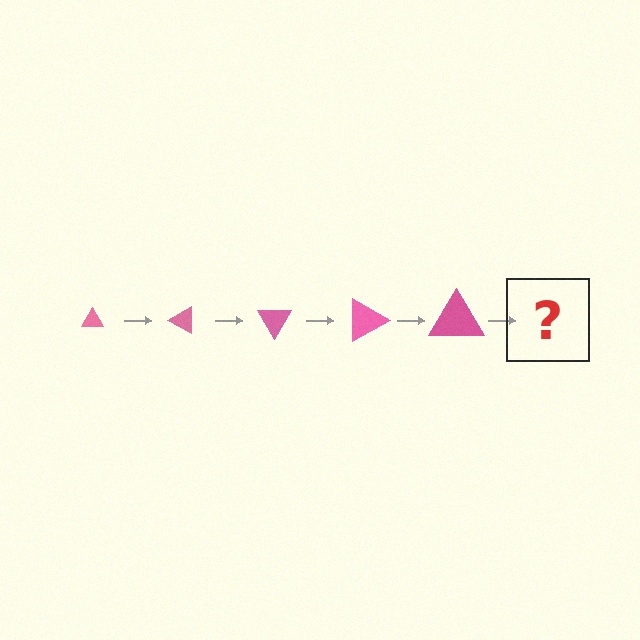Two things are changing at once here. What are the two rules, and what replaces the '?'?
The two rules are that the triangle grows larger each step and it rotates 30 degrees each step. The '?' should be a triangle, larger than the previous one and rotated 150 degrees from the start.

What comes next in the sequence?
The next element should be a triangle, larger than the previous one and rotated 150 degrees from the start.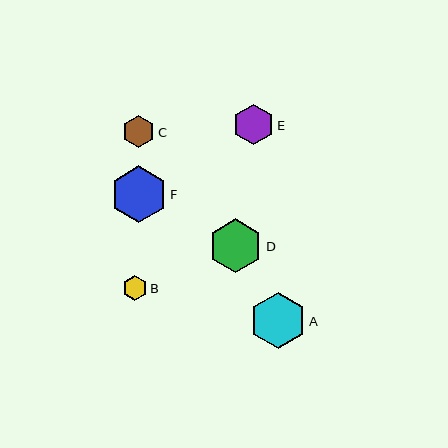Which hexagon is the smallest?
Hexagon B is the smallest with a size of approximately 25 pixels.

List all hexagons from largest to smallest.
From largest to smallest: F, A, D, E, C, B.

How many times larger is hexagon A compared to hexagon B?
Hexagon A is approximately 2.3 times the size of hexagon B.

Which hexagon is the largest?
Hexagon F is the largest with a size of approximately 57 pixels.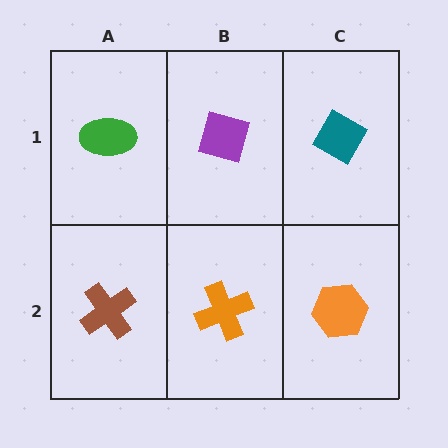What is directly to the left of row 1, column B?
A green ellipse.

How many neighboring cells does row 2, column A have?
2.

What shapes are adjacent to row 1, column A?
A brown cross (row 2, column A), a purple diamond (row 1, column B).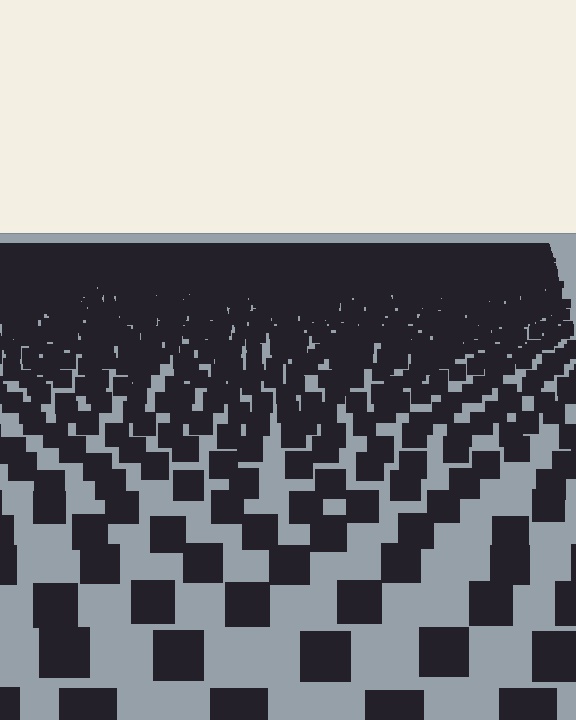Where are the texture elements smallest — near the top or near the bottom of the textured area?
Near the top.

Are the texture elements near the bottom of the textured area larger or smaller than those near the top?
Larger. Near the bottom, elements are closer to the viewer and appear at a bigger on-screen size.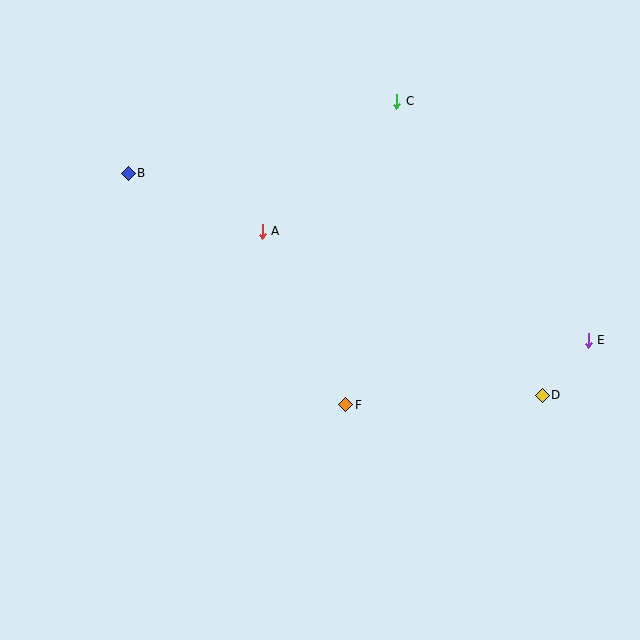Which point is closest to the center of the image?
Point F at (346, 405) is closest to the center.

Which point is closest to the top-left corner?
Point B is closest to the top-left corner.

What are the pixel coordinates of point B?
Point B is at (128, 173).